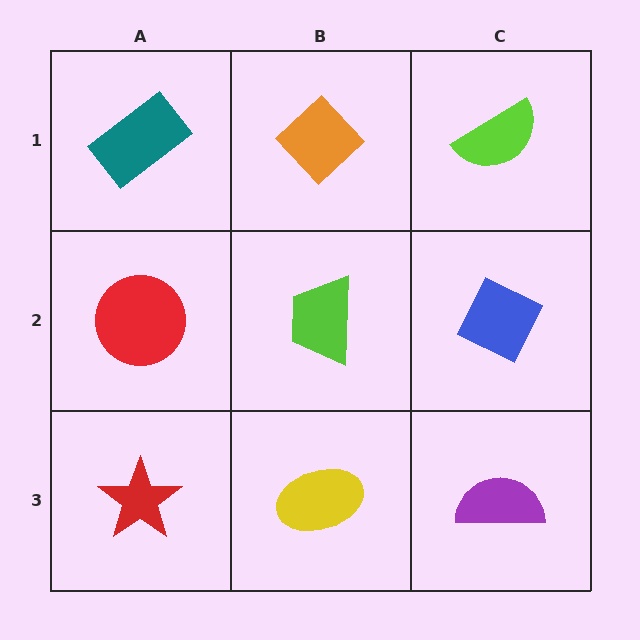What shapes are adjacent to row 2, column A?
A teal rectangle (row 1, column A), a red star (row 3, column A), a lime trapezoid (row 2, column B).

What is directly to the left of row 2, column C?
A lime trapezoid.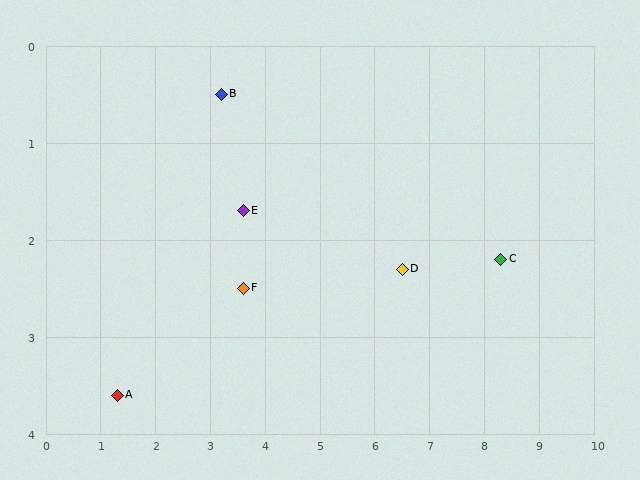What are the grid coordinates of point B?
Point B is at approximately (3.2, 0.5).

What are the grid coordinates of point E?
Point E is at approximately (3.6, 1.7).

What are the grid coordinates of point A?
Point A is at approximately (1.3, 3.6).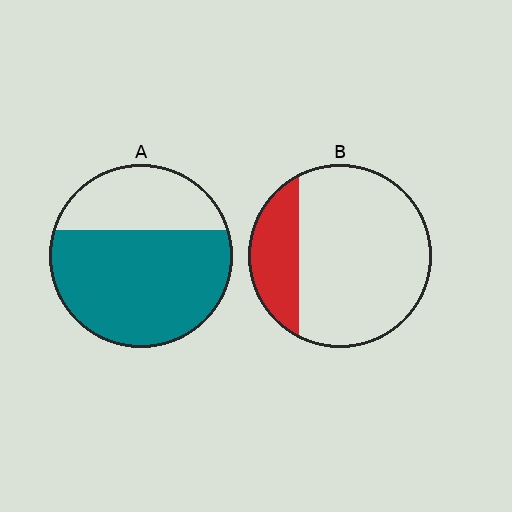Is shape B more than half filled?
No.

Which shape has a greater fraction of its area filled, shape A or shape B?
Shape A.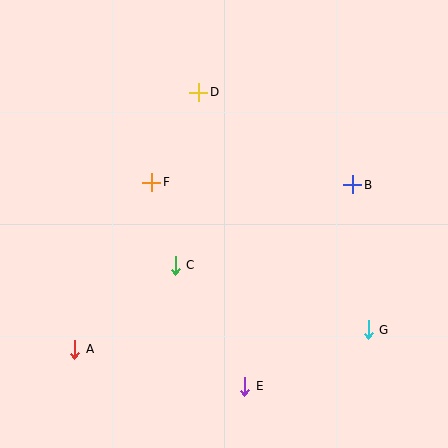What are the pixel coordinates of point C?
Point C is at (175, 265).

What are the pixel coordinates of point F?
Point F is at (152, 182).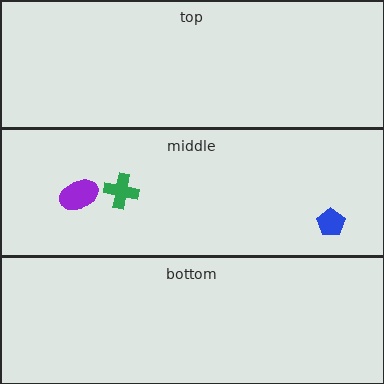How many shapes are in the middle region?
3.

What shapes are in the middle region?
The green cross, the purple ellipse, the blue pentagon.